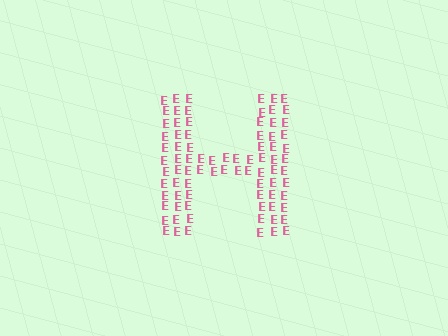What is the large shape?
The large shape is the letter H.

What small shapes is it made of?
It is made of small letter E's.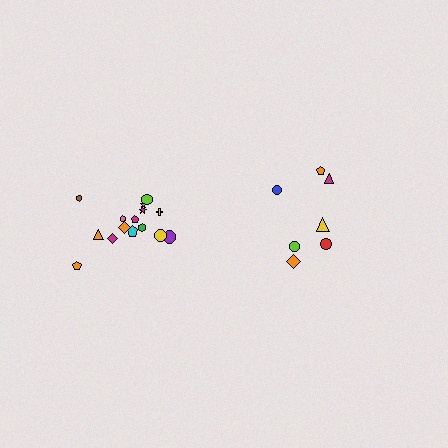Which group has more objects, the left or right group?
The left group.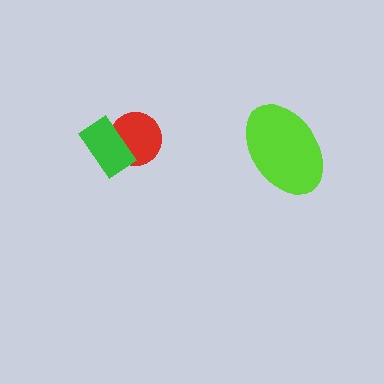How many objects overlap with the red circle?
1 object overlaps with the red circle.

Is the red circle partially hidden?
Yes, it is partially covered by another shape.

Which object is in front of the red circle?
The green rectangle is in front of the red circle.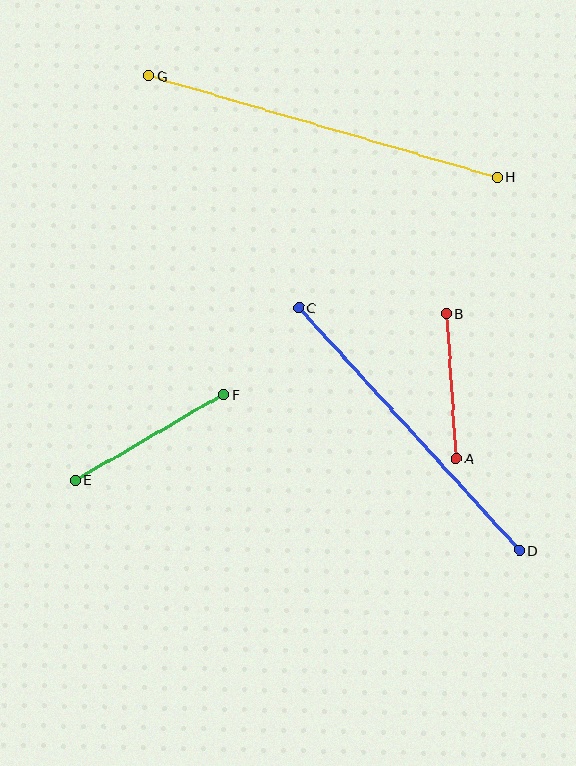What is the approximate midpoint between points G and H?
The midpoint is at approximately (323, 126) pixels.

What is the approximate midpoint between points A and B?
The midpoint is at approximately (451, 386) pixels.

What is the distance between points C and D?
The distance is approximately 327 pixels.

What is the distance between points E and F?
The distance is approximately 172 pixels.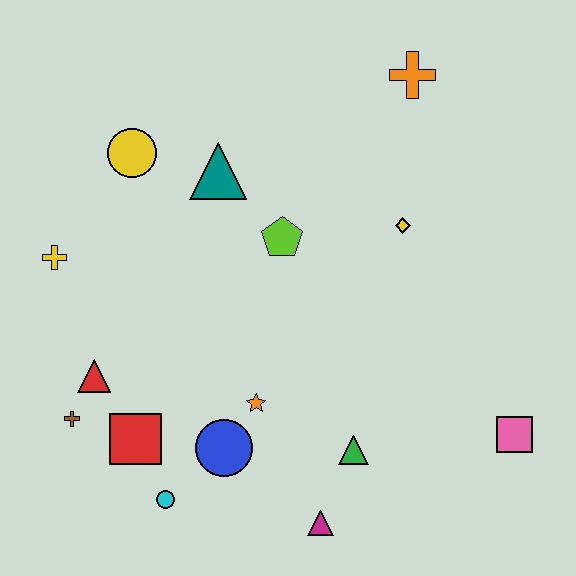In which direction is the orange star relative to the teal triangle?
The orange star is below the teal triangle.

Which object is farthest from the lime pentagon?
The pink square is farthest from the lime pentagon.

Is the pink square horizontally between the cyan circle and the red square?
No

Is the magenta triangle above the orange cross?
No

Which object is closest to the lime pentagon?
The teal triangle is closest to the lime pentagon.